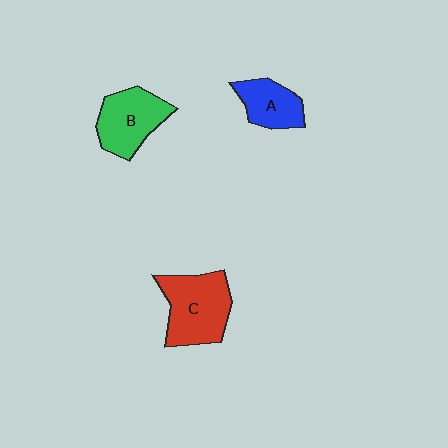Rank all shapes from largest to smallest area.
From largest to smallest: C (red), B (green), A (blue).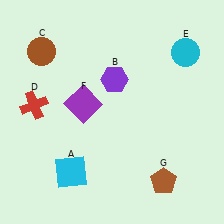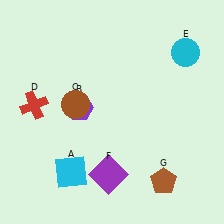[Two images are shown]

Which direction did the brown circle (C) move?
The brown circle (C) moved down.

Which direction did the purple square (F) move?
The purple square (F) moved down.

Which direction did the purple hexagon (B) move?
The purple hexagon (B) moved left.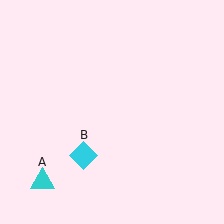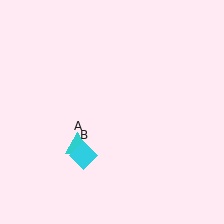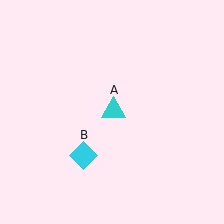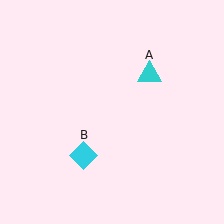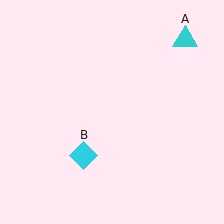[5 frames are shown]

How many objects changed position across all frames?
1 object changed position: cyan triangle (object A).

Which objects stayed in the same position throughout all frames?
Cyan diamond (object B) remained stationary.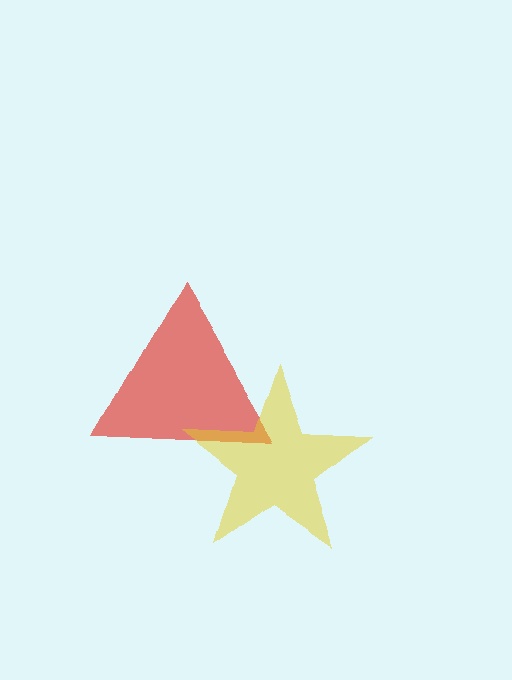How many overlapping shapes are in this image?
There are 2 overlapping shapes in the image.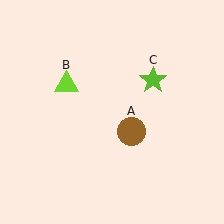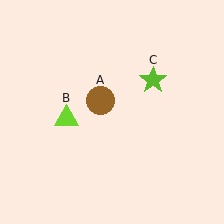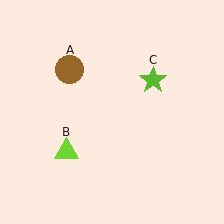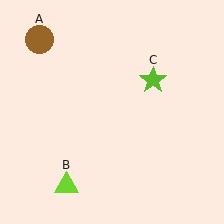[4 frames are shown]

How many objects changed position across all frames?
2 objects changed position: brown circle (object A), lime triangle (object B).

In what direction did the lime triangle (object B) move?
The lime triangle (object B) moved down.